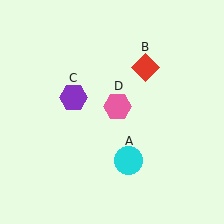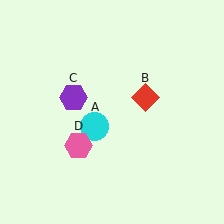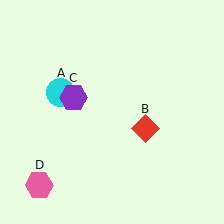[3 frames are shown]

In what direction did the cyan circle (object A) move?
The cyan circle (object A) moved up and to the left.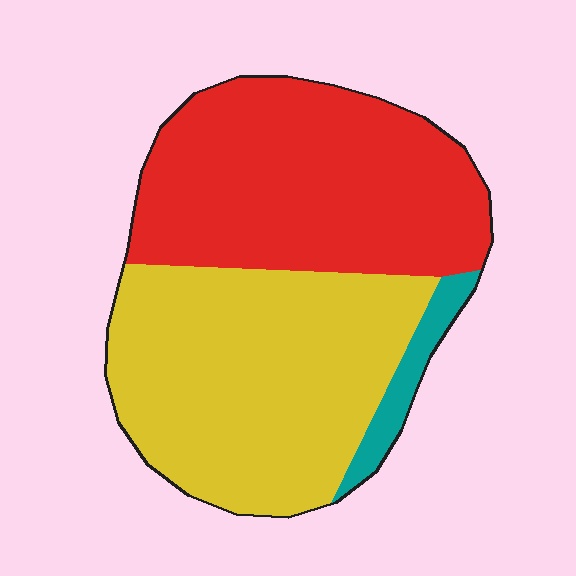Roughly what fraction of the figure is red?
Red covers roughly 45% of the figure.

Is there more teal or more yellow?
Yellow.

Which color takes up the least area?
Teal, at roughly 5%.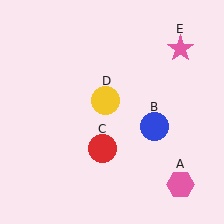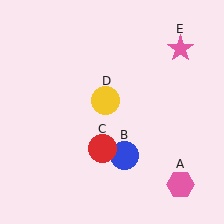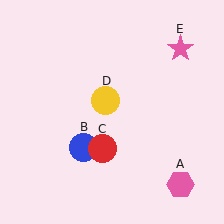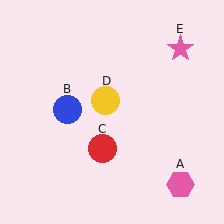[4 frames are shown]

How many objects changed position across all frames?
1 object changed position: blue circle (object B).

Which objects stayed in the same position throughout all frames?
Pink hexagon (object A) and red circle (object C) and yellow circle (object D) and pink star (object E) remained stationary.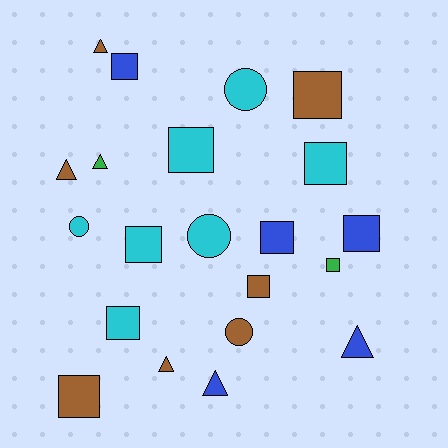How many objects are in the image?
There are 21 objects.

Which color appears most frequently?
Cyan, with 7 objects.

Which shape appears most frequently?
Square, with 11 objects.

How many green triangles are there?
There is 1 green triangle.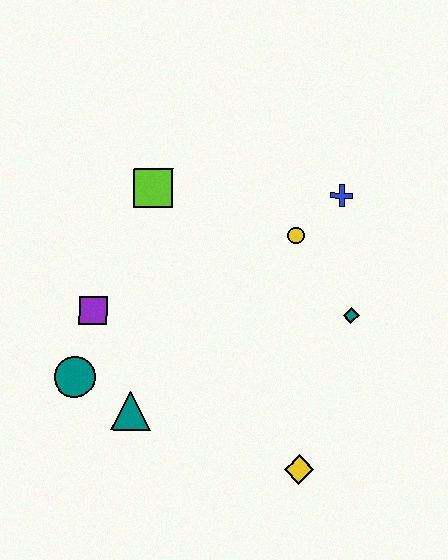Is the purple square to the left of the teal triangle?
Yes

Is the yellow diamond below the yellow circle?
Yes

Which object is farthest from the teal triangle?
The blue cross is farthest from the teal triangle.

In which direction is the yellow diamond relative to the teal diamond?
The yellow diamond is below the teal diamond.